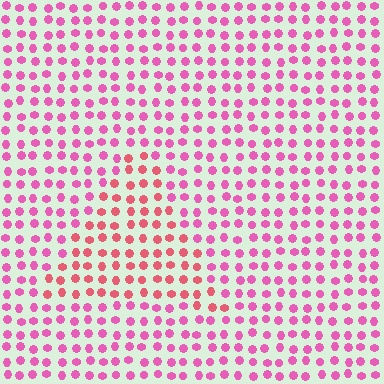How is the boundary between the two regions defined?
The boundary is defined purely by a slight shift in hue (about 31 degrees). Spacing, size, and orientation are identical on both sides.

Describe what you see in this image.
The image is filled with small pink elements in a uniform arrangement. A triangle-shaped region is visible where the elements are tinted to a slightly different hue, forming a subtle color boundary.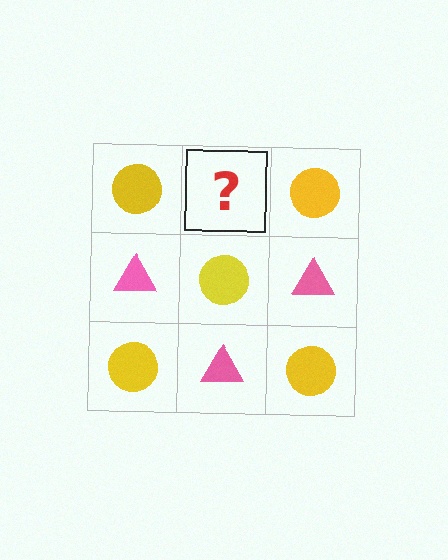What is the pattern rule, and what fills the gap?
The rule is that it alternates yellow circle and pink triangle in a checkerboard pattern. The gap should be filled with a pink triangle.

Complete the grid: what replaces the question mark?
The question mark should be replaced with a pink triangle.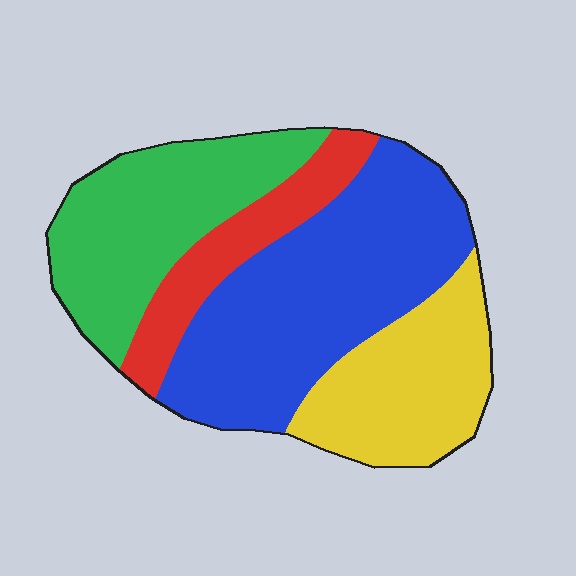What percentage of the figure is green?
Green covers around 25% of the figure.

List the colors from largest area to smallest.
From largest to smallest: blue, green, yellow, red.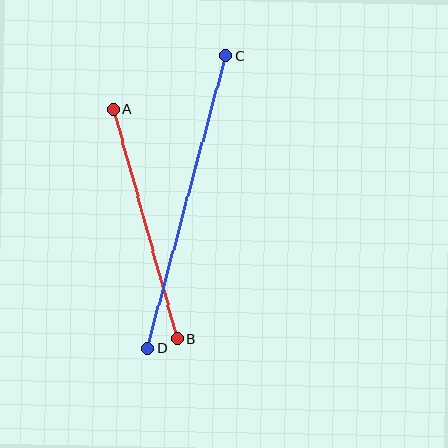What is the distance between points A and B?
The distance is approximately 239 pixels.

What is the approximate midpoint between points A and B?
The midpoint is at approximately (145, 224) pixels.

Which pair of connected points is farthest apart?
Points C and D are farthest apart.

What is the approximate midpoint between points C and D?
The midpoint is at approximately (187, 202) pixels.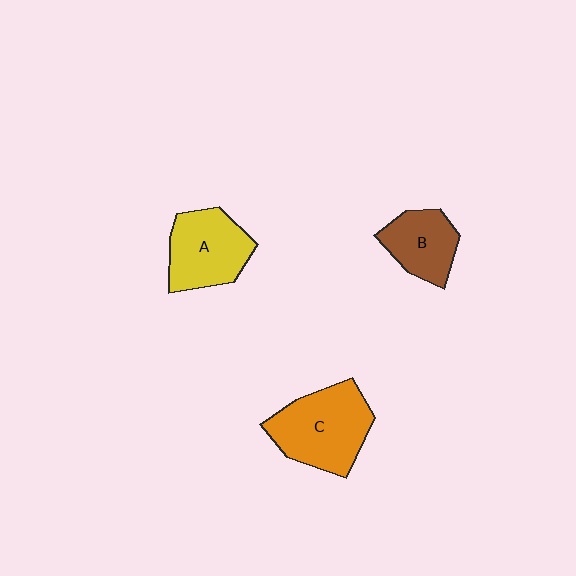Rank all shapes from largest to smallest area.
From largest to smallest: C (orange), A (yellow), B (brown).